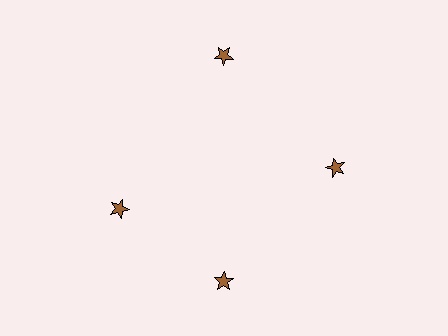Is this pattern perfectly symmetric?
No. The 4 brown stars are arranged in a ring, but one element near the 9 o'clock position is rotated out of alignment along the ring, breaking the 4-fold rotational symmetry.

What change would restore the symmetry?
The symmetry would be restored by rotating it back into even spacing with its neighbors so that all 4 stars sit at equal angles and equal distance from the center.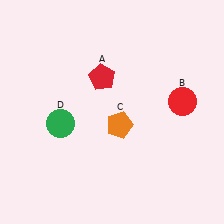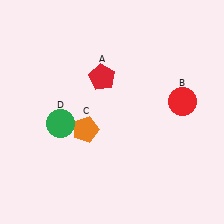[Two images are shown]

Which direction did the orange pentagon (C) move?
The orange pentagon (C) moved left.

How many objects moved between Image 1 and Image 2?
1 object moved between the two images.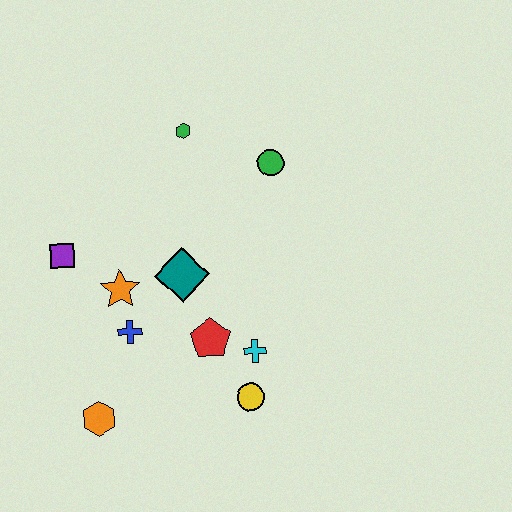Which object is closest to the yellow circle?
The cyan cross is closest to the yellow circle.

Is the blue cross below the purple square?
Yes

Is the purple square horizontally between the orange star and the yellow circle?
No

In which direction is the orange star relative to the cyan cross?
The orange star is to the left of the cyan cross.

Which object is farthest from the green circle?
The orange hexagon is farthest from the green circle.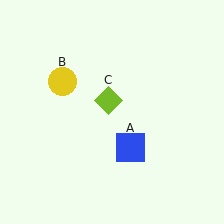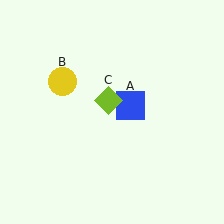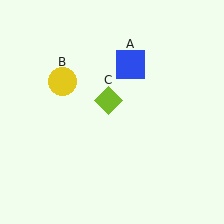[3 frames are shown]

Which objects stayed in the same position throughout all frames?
Yellow circle (object B) and lime diamond (object C) remained stationary.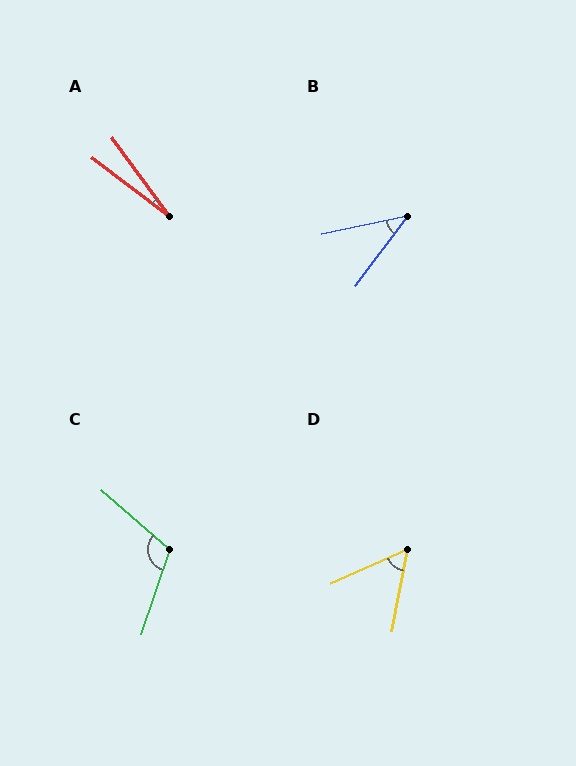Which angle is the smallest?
A, at approximately 17 degrees.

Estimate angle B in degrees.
Approximately 42 degrees.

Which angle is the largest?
C, at approximately 113 degrees.